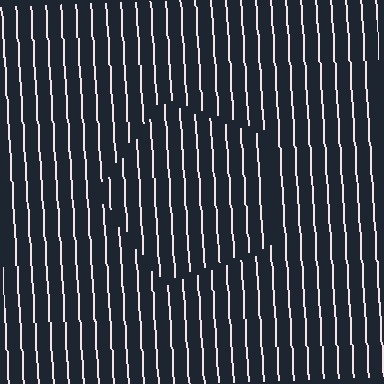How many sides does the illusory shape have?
5 sides — the line-ends trace a pentagon.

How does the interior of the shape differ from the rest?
The interior of the shape contains the same grating, shifted by half a period — the contour is defined by the phase discontinuity where line-ends from the inner and outer gratings abut.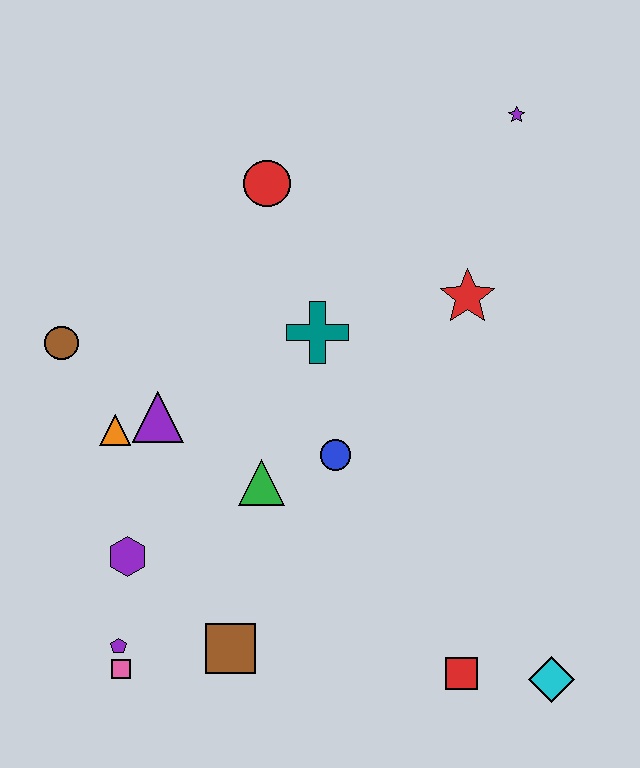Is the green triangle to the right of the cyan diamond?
No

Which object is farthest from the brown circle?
The cyan diamond is farthest from the brown circle.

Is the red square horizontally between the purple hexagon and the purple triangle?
No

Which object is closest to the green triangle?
The blue circle is closest to the green triangle.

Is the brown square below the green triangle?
Yes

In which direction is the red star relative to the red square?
The red star is above the red square.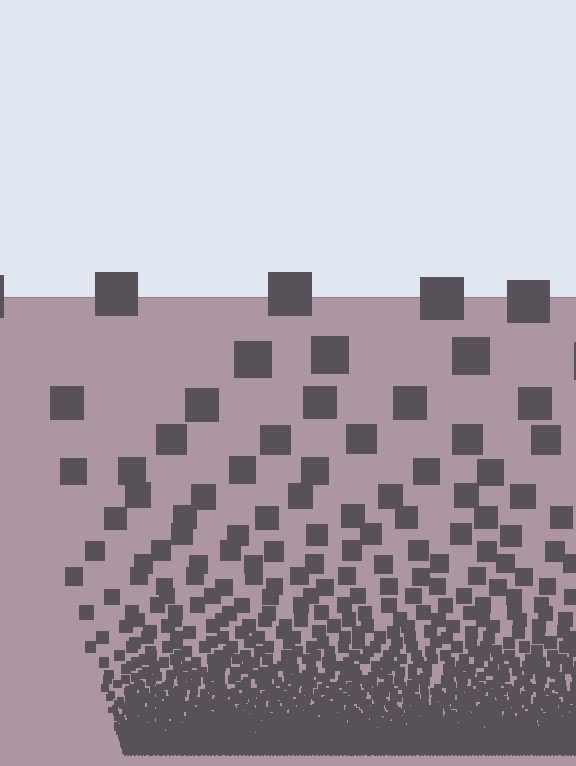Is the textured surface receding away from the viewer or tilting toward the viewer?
The surface appears to tilt toward the viewer. Texture elements get larger and sparser toward the top.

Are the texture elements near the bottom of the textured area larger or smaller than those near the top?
Smaller. The gradient is inverted — elements near the bottom are smaller and denser.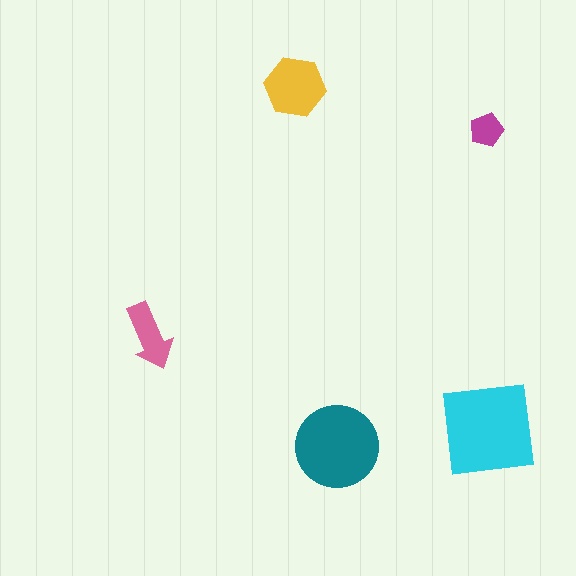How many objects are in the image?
There are 5 objects in the image.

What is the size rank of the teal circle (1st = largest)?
2nd.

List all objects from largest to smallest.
The cyan square, the teal circle, the yellow hexagon, the pink arrow, the magenta pentagon.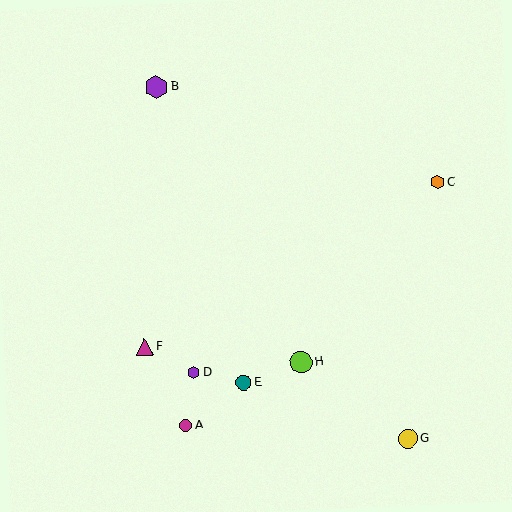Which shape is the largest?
The purple hexagon (labeled B) is the largest.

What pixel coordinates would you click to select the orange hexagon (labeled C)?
Click at (438, 182) to select the orange hexagon C.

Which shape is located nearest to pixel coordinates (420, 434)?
The yellow circle (labeled G) at (408, 439) is nearest to that location.